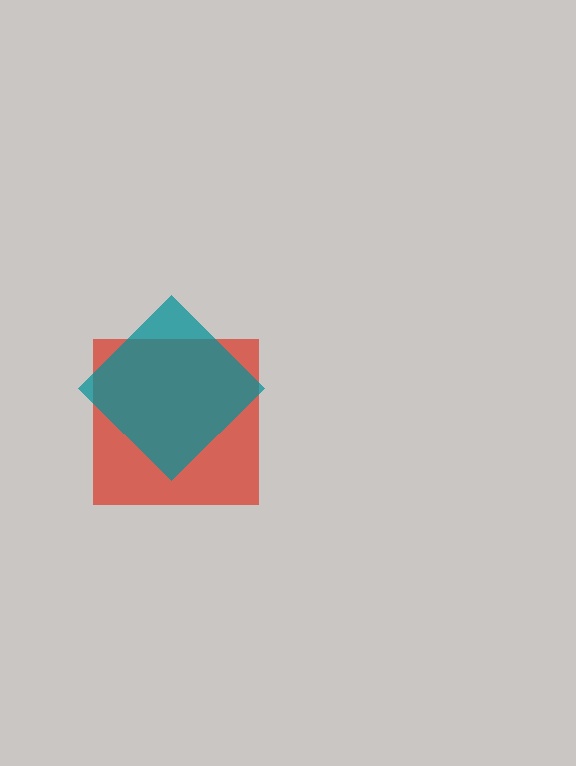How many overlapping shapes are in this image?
There are 2 overlapping shapes in the image.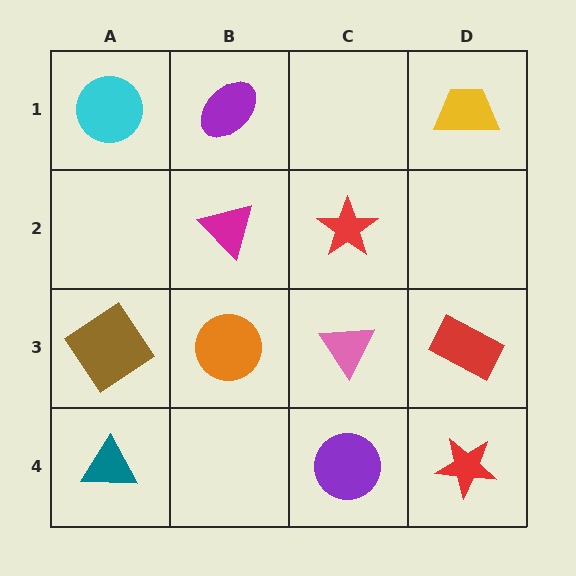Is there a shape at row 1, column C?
No, that cell is empty.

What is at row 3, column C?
A pink triangle.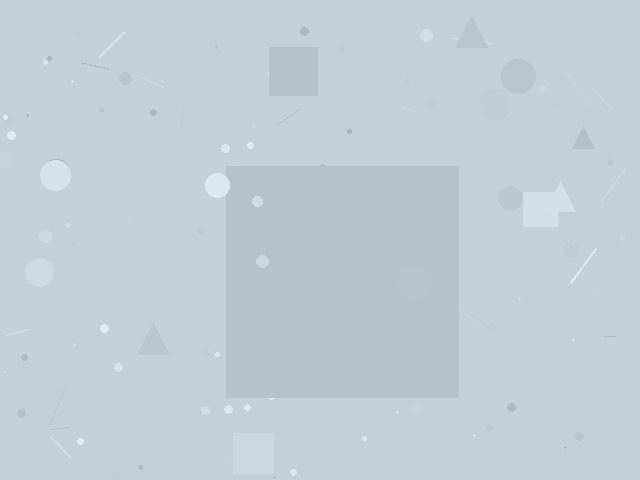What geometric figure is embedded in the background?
A square is embedded in the background.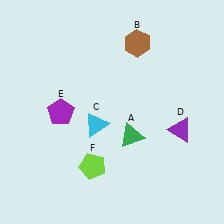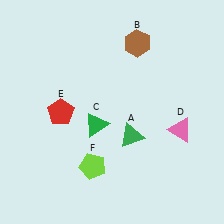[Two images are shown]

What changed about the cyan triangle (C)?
In Image 1, C is cyan. In Image 2, it changed to green.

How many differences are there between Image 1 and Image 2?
There are 3 differences between the two images.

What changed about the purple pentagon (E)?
In Image 1, E is purple. In Image 2, it changed to red.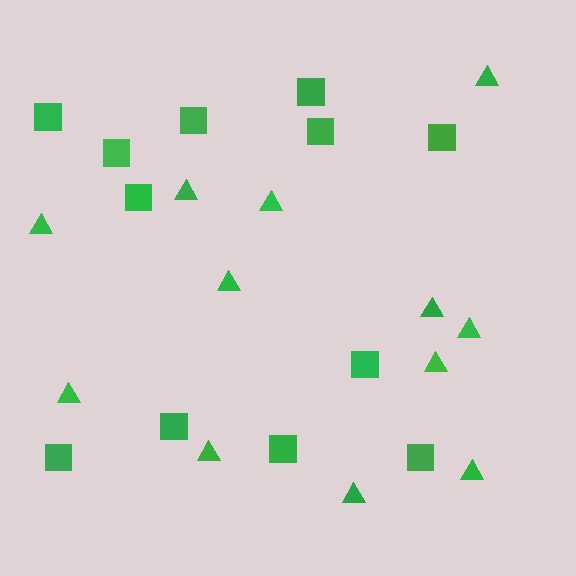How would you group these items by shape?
There are 2 groups: one group of squares (12) and one group of triangles (12).